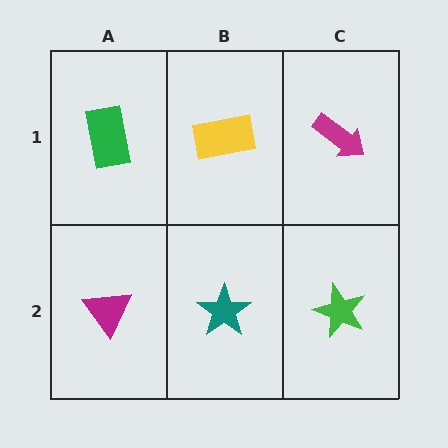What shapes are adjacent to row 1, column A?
A magenta triangle (row 2, column A), a yellow rectangle (row 1, column B).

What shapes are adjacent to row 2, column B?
A yellow rectangle (row 1, column B), a magenta triangle (row 2, column A), a green star (row 2, column C).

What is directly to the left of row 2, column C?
A teal star.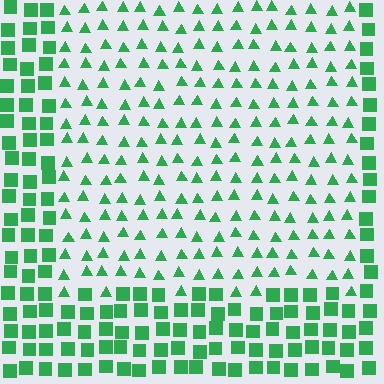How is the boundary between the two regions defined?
The boundary is defined by a change in element shape: triangles inside vs. squares outside. All elements share the same color and spacing.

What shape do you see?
I see a rectangle.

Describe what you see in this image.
The image is filled with small green elements arranged in a uniform grid. A rectangle-shaped region contains triangles, while the surrounding area contains squares. The boundary is defined purely by the change in element shape.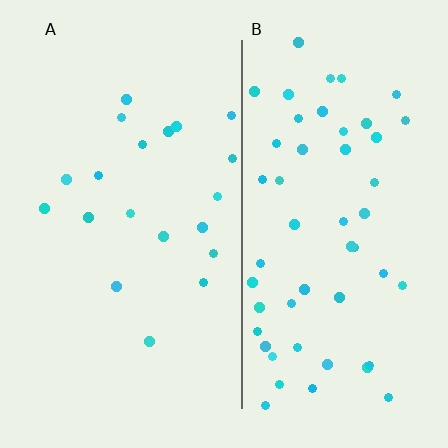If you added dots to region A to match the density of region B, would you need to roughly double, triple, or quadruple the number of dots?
Approximately triple.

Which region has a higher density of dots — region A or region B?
B (the right).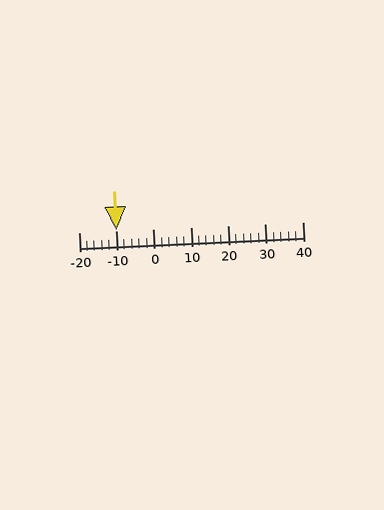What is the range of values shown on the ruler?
The ruler shows values from -20 to 40.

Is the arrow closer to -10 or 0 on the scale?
The arrow is closer to -10.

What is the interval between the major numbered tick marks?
The major tick marks are spaced 10 units apart.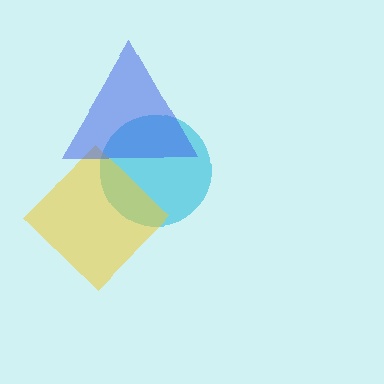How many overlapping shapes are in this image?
There are 3 overlapping shapes in the image.